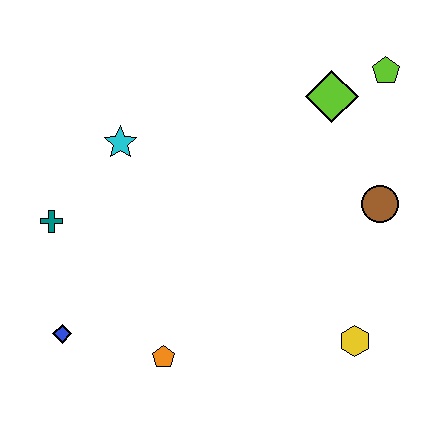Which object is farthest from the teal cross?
The lime pentagon is farthest from the teal cross.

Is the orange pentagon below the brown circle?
Yes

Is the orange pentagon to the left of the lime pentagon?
Yes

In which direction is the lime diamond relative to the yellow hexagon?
The lime diamond is above the yellow hexagon.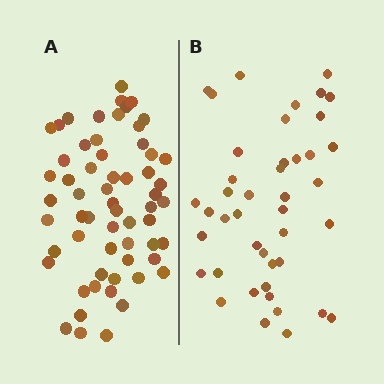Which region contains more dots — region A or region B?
Region A (the left region) has more dots.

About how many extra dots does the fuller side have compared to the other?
Region A has approximately 15 more dots than region B.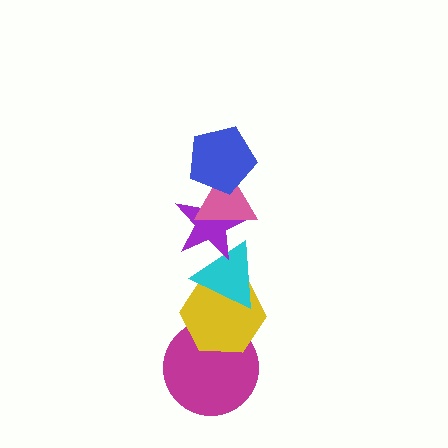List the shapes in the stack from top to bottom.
From top to bottom: the blue pentagon, the pink triangle, the purple star, the cyan triangle, the yellow hexagon, the magenta circle.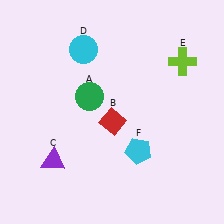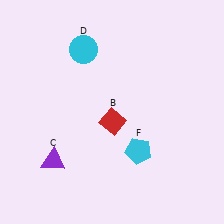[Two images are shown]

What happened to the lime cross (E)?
The lime cross (E) was removed in Image 2. It was in the top-right area of Image 1.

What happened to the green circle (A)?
The green circle (A) was removed in Image 2. It was in the top-left area of Image 1.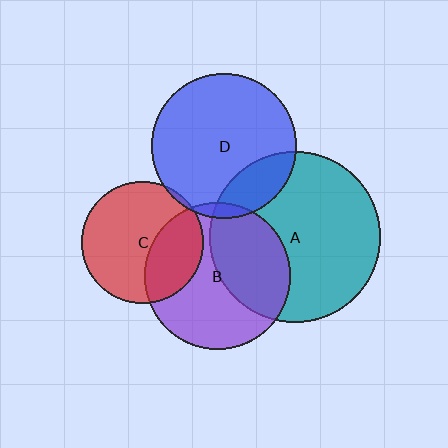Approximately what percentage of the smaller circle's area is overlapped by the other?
Approximately 5%.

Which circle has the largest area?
Circle A (teal).